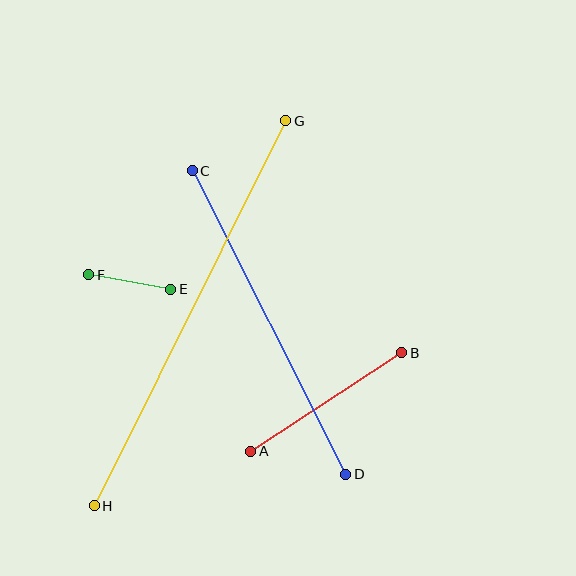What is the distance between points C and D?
The distance is approximately 340 pixels.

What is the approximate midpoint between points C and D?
The midpoint is at approximately (269, 323) pixels.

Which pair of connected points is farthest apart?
Points G and H are farthest apart.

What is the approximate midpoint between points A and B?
The midpoint is at approximately (326, 402) pixels.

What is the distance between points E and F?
The distance is approximately 83 pixels.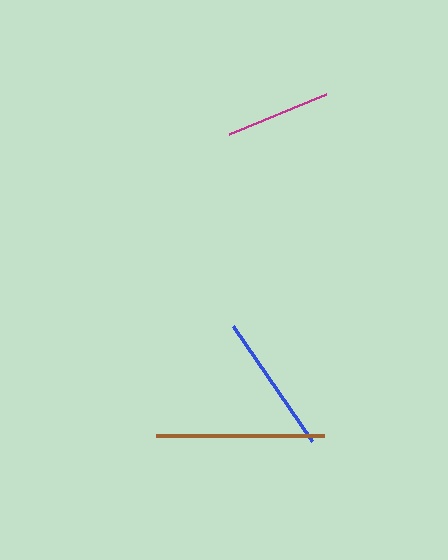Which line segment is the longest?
The brown line is the longest at approximately 168 pixels.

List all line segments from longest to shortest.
From longest to shortest: brown, blue, magenta.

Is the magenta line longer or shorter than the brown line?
The brown line is longer than the magenta line.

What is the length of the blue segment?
The blue segment is approximately 139 pixels long.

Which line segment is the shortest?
The magenta line is the shortest at approximately 104 pixels.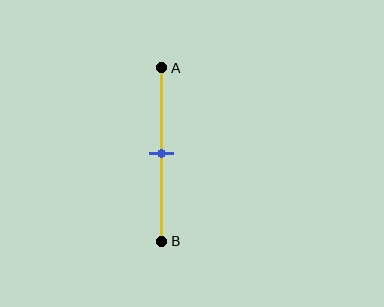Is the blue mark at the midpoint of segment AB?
Yes, the mark is approximately at the midpoint.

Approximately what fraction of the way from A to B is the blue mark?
The blue mark is approximately 50% of the way from A to B.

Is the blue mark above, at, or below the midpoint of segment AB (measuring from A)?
The blue mark is approximately at the midpoint of segment AB.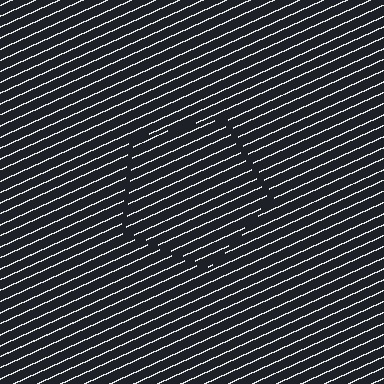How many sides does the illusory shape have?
5 sides — the line-ends trace a pentagon.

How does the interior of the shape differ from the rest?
The interior of the shape contains the same grating, shifted by half a period — the contour is defined by the phase discontinuity where line-ends from the inner and outer gratings abut.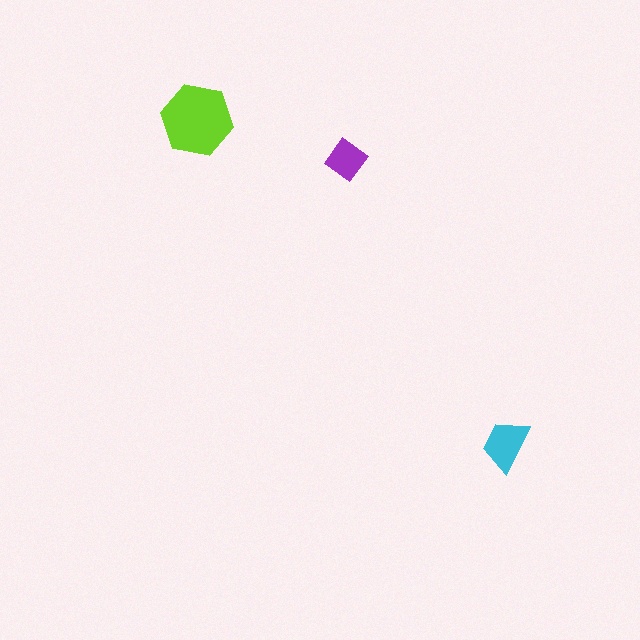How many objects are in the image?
There are 3 objects in the image.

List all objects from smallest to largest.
The purple diamond, the cyan trapezoid, the lime hexagon.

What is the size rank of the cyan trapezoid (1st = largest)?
2nd.